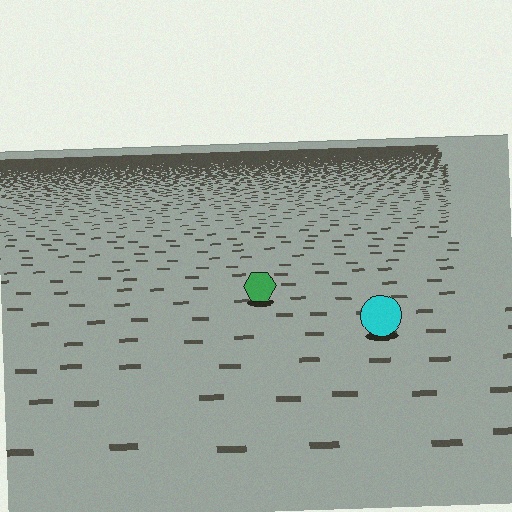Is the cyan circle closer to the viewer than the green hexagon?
Yes. The cyan circle is closer — you can tell from the texture gradient: the ground texture is coarser near it.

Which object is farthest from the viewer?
The green hexagon is farthest from the viewer. It appears smaller and the ground texture around it is denser.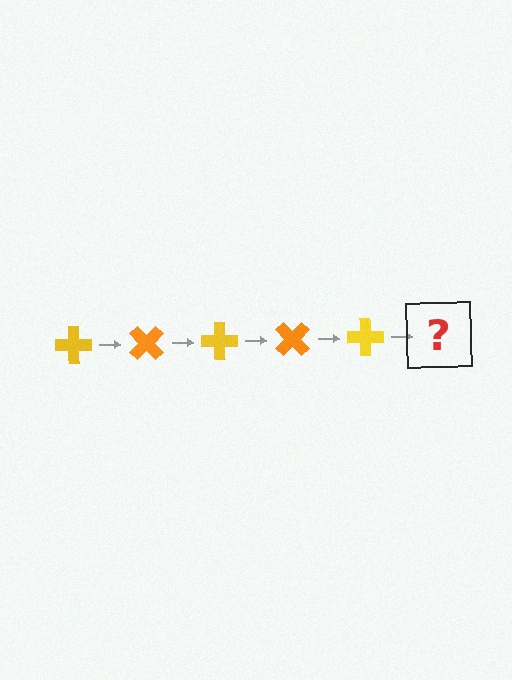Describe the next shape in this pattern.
It should be an orange cross, rotated 225 degrees from the start.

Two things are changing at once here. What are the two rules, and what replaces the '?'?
The two rules are that it rotates 45 degrees each step and the color cycles through yellow and orange. The '?' should be an orange cross, rotated 225 degrees from the start.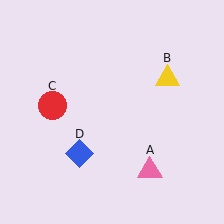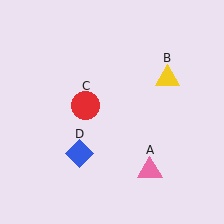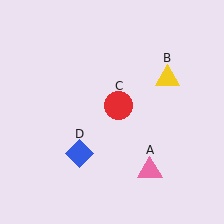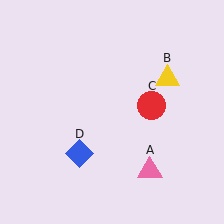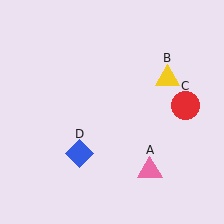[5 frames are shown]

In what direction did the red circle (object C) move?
The red circle (object C) moved right.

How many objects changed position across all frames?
1 object changed position: red circle (object C).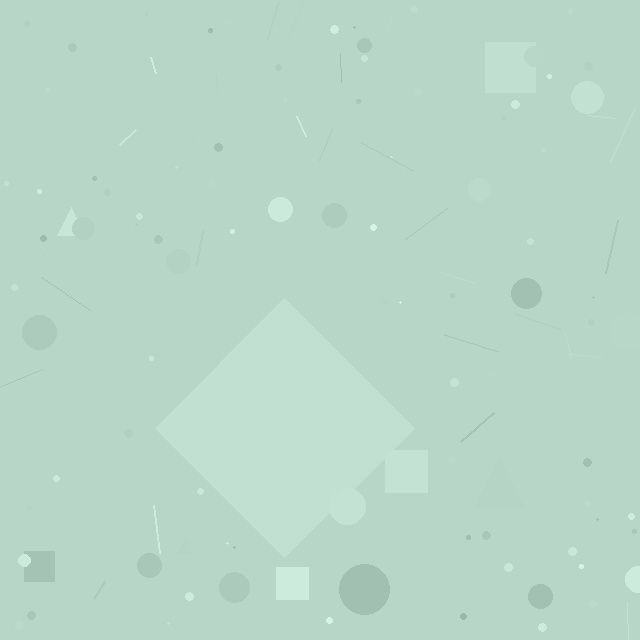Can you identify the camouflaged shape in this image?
The camouflaged shape is a diamond.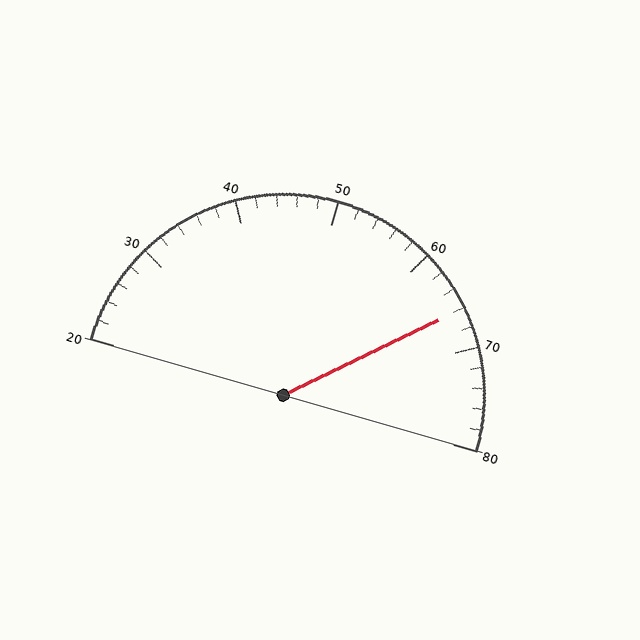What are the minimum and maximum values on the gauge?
The gauge ranges from 20 to 80.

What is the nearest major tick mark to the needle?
The nearest major tick mark is 70.